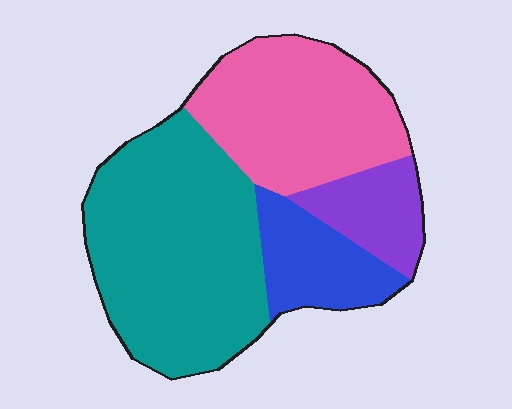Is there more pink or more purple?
Pink.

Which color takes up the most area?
Teal, at roughly 45%.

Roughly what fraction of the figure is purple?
Purple takes up about one tenth (1/10) of the figure.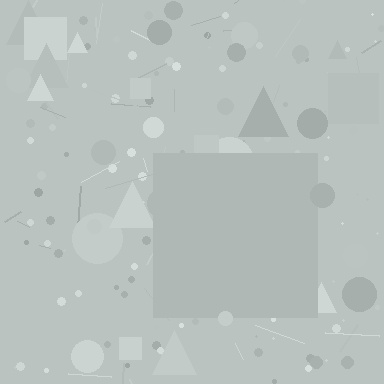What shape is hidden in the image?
A square is hidden in the image.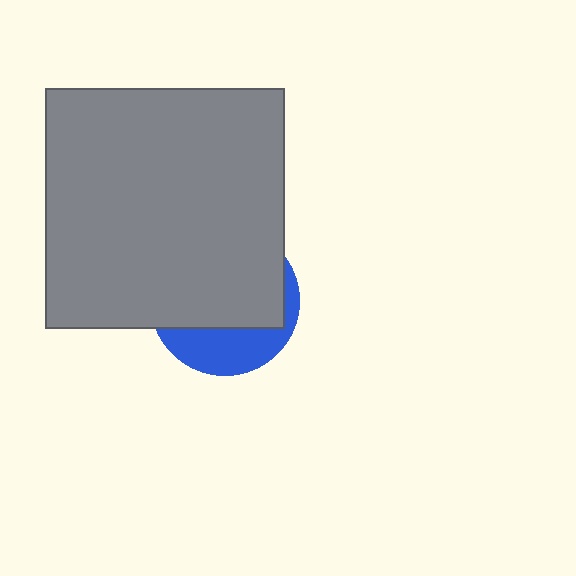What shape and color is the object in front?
The object in front is a gray square.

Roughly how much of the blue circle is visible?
A small part of it is visible (roughly 31%).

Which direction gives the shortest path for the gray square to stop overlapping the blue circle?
Moving up gives the shortest separation.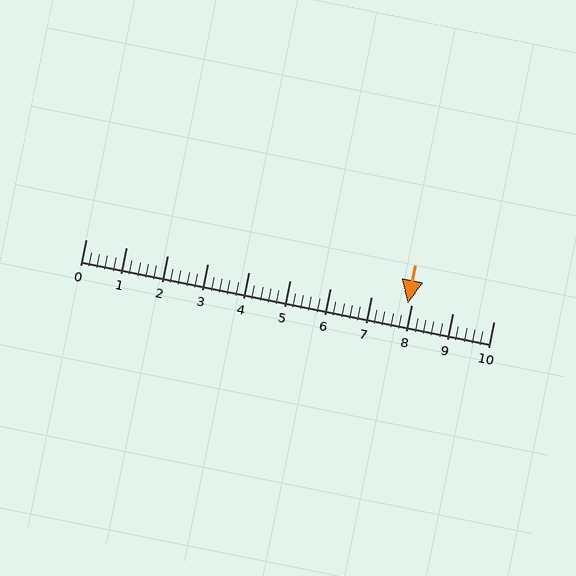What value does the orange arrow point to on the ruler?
The orange arrow points to approximately 7.9.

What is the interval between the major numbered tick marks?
The major tick marks are spaced 1 units apart.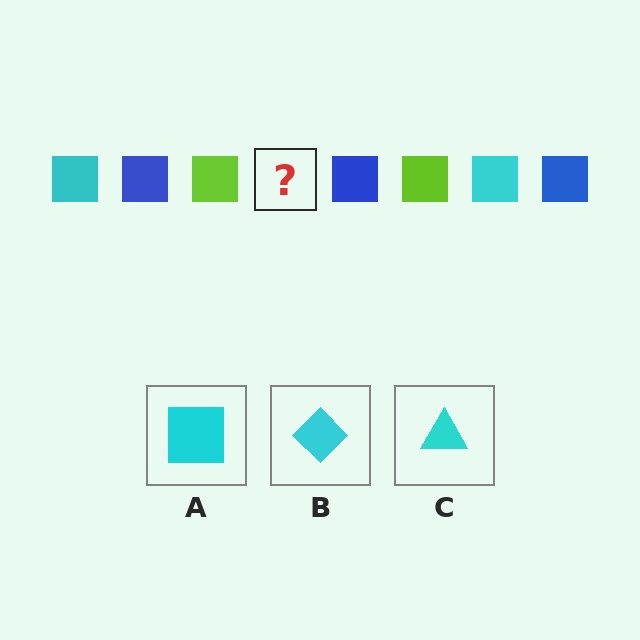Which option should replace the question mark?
Option A.